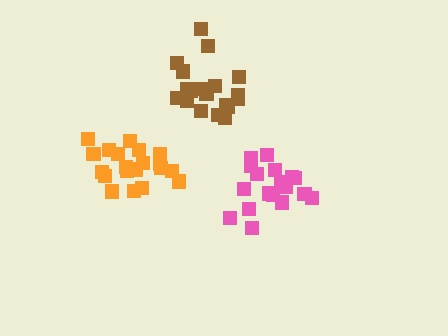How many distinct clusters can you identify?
There are 3 distinct clusters.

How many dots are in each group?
Group 1: 20 dots, Group 2: 18 dots, Group 3: 19 dots (57 total).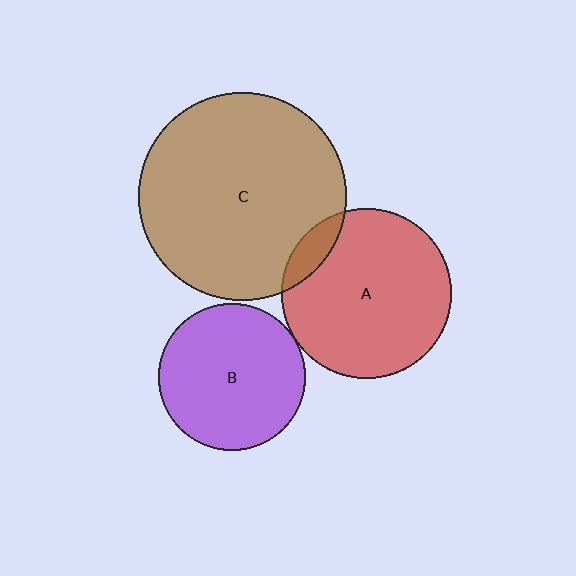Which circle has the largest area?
Circle C (brown).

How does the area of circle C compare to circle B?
Approximately 2.0 times.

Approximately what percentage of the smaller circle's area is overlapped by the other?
Approximately 10%.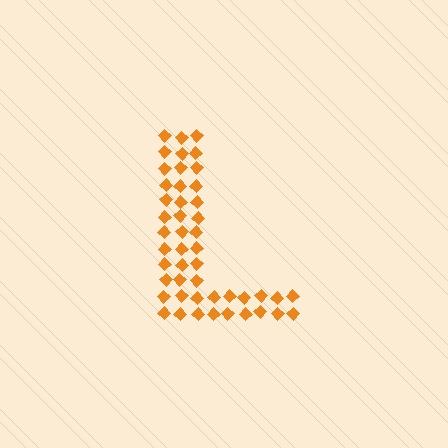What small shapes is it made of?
It is made of small diamonds.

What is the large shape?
The large shape is the letter L.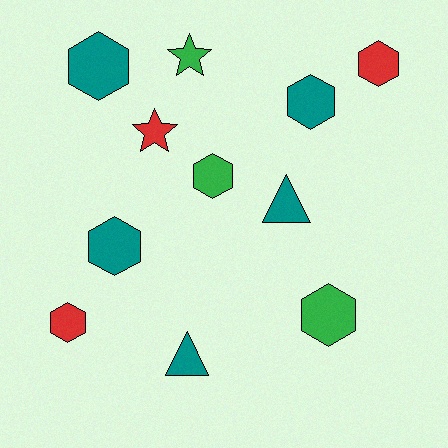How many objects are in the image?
There are 11 objects.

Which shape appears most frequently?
Hexagon, with 7 objects.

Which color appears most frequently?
Teal, with 5 objects.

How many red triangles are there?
There are no red triangles.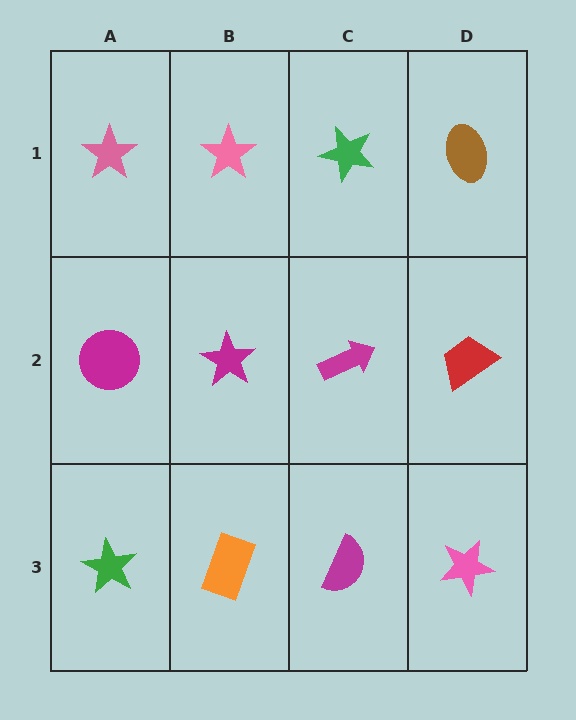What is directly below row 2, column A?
A green star.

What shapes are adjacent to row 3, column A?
A magenta circle (row 2, column A), an orange rectangle (row 3, column B).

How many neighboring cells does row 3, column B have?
3.